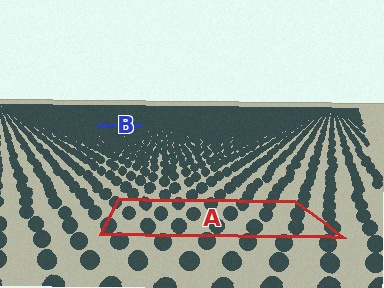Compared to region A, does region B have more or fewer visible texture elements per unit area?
Region B has more texture elements per unit area — they are packed more densely because it is farther away.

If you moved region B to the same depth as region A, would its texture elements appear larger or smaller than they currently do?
They would appear larger. At a closer depth, the same texture elements are projected at a bigger on-screen size.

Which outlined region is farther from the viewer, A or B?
Region B is farther from the viewer — the texture elements inside it appear smaller and more densely packed.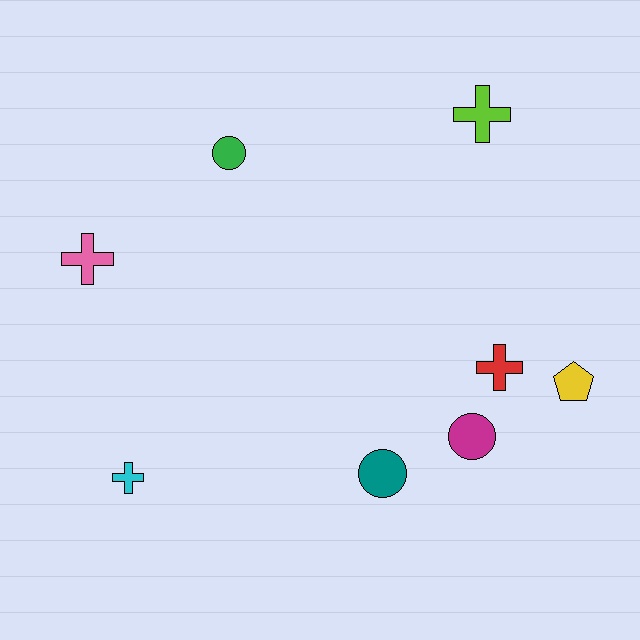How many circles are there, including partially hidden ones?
There are 3 circles.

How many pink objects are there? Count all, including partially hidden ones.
There is 1 pink object.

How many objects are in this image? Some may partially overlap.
There are 8 objects.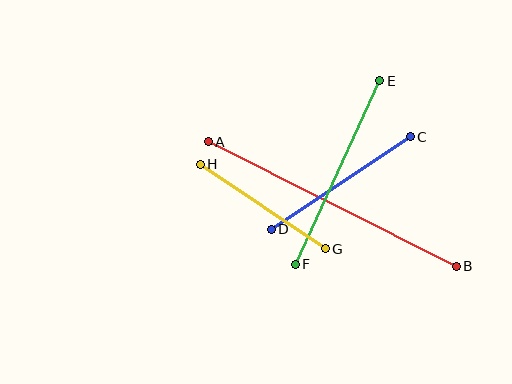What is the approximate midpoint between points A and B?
The midpoint is at approximately (332, 204) pixels.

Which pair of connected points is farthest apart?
Points A and B are farthest apart.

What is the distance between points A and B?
The distance is approximately 278 pixels.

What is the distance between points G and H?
The distance is approximately 151 pixels.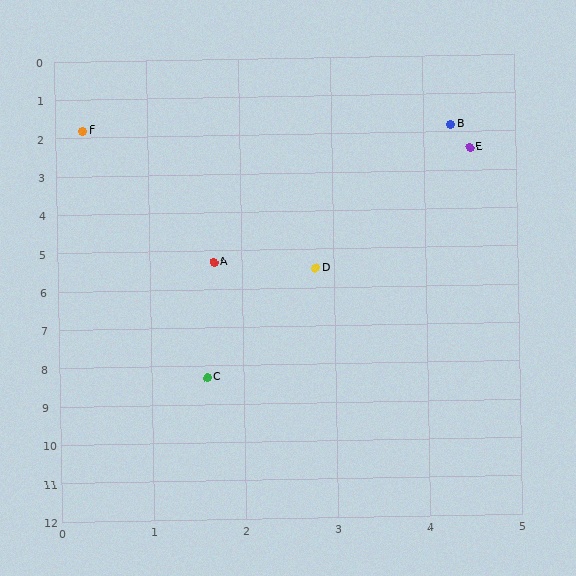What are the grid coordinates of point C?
Point C is at approximately (1.6, 8.3).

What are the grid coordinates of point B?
Point B is at approximately (4.3, 1.8).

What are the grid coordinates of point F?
Point F is at approximately (0.3, 1.8).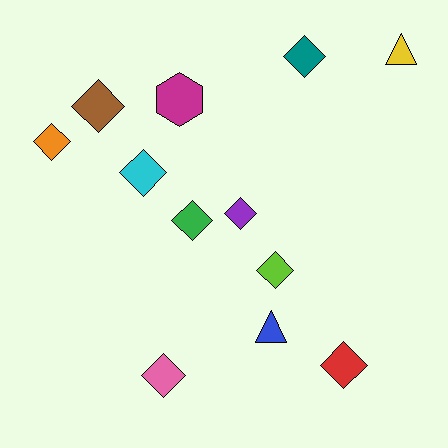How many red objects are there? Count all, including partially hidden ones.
There is 1 red object.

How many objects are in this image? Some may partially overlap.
There are 12 objects.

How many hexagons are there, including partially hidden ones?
There is 1 hexagon.